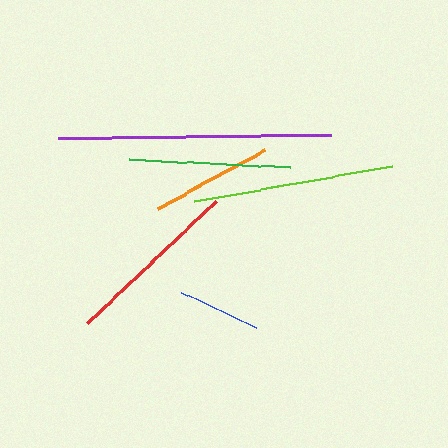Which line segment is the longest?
The purple line is the longest at approximately 274 pixels.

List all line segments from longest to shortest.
From longest to shortest: purple, lime, red, green, orange, blue.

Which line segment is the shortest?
The blue line is the shortest at approximately 84 pixels.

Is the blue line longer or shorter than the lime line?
The lime line is longer than the blue line.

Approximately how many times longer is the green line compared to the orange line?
The green line is approximately 1.3 times the length of the orange line.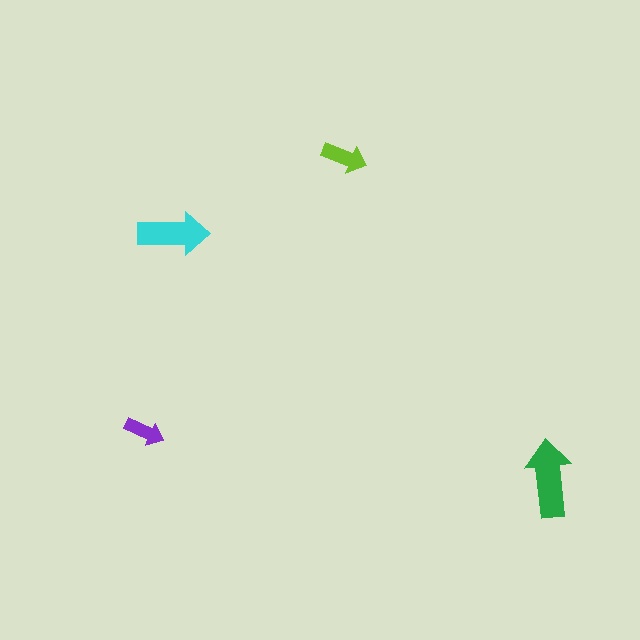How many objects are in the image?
There are 4 objects in the image.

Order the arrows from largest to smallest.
the green one, the cyan one, the lime one, the purple one.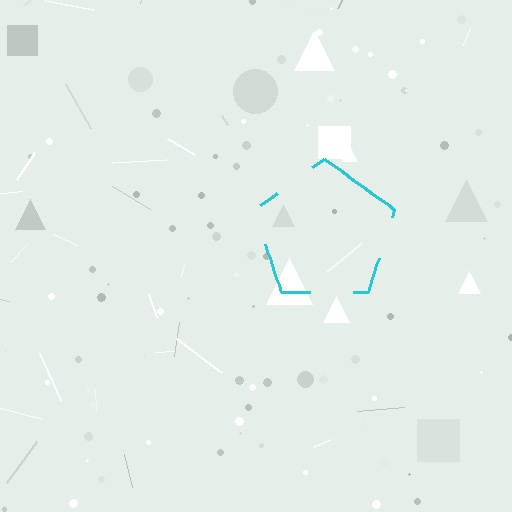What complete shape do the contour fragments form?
The contour fragments form a pentagon.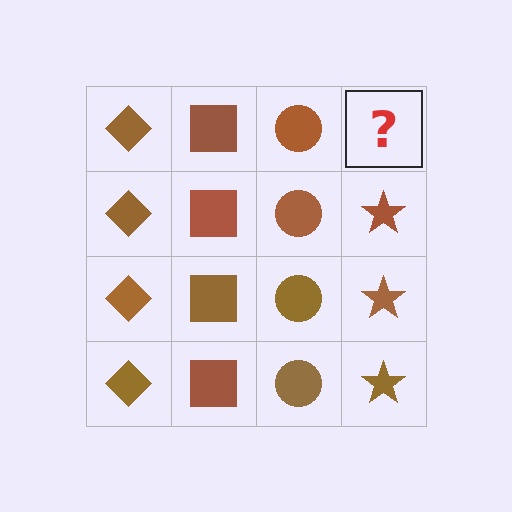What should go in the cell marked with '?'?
The missing cell should contain a brown star.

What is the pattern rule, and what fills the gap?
The rule is that each column has a consistent shape. The gap should be filled with a brown star.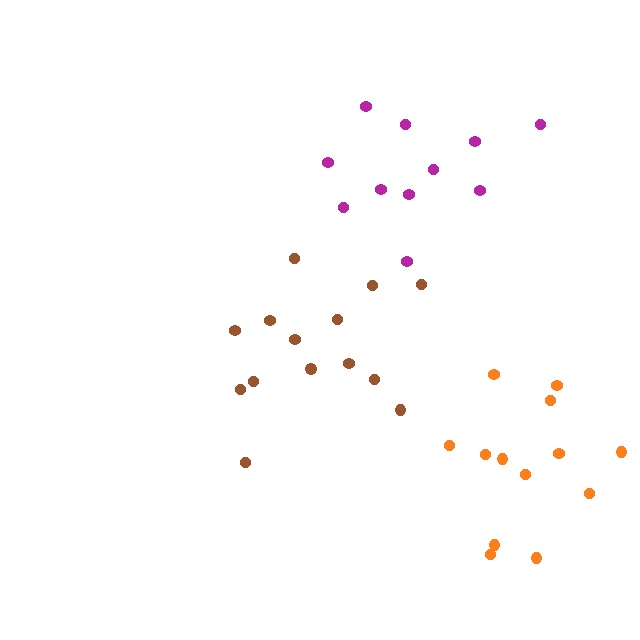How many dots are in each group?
Group 1: 14 dots, Group 2: 11 dots, Group 3: 13 dots (38 total).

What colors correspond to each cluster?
The clusters are colored: brown, magenta, orange.